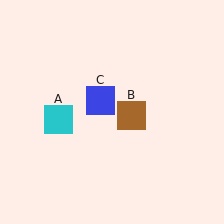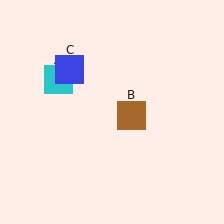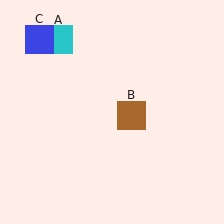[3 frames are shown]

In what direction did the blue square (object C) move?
The blue square (object C) moved up and to the left.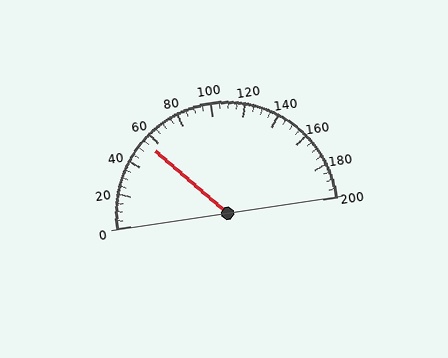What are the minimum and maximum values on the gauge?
The gauge ranges from 0 to 200.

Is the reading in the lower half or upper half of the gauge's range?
The reading is in the lower half of the range (0 to 200).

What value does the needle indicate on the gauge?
The needle indicates approximately 55.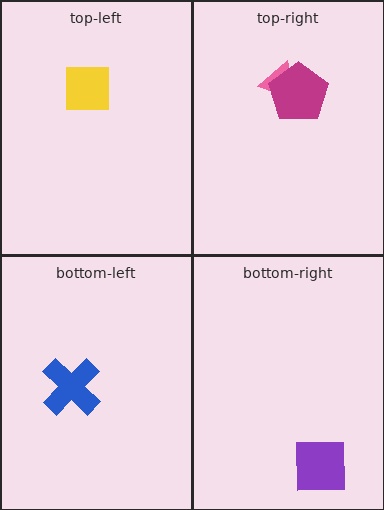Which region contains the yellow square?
The top-left region.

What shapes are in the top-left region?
The yellow square.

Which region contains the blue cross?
The bottom-left region.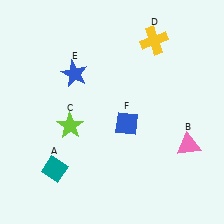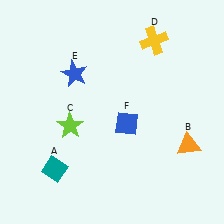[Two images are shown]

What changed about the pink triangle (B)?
In Image 1, B is pink. In Image 2, it changed to orange.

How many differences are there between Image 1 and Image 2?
There is 1 difference between the two images.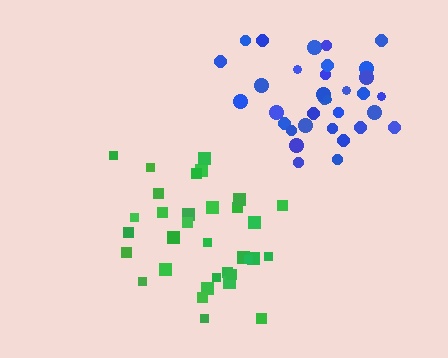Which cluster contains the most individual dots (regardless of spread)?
Blue (33).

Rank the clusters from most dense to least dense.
blue, green.